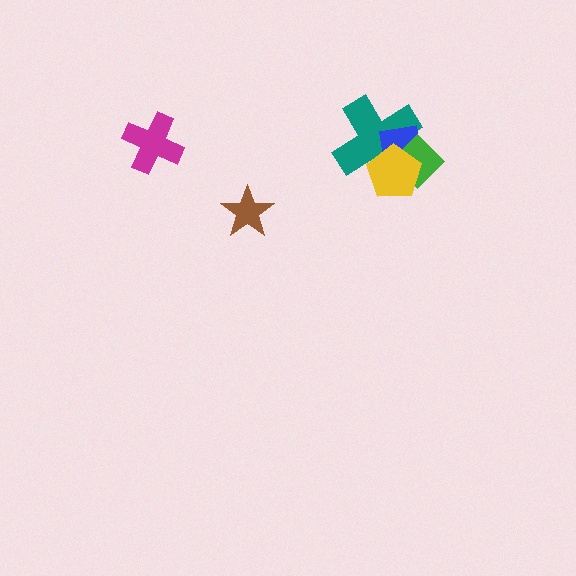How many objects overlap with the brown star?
0 objects overlap with the brown star.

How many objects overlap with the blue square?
3 objects overlap with the blue square.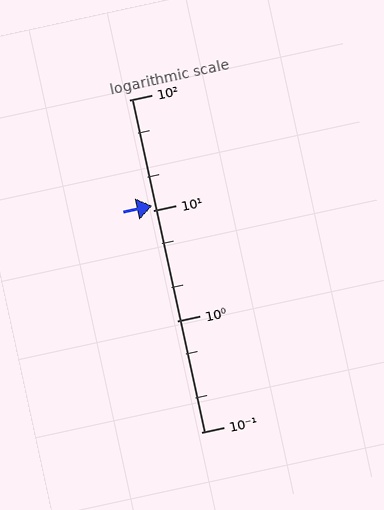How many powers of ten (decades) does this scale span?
The scale spans 3 decades, from 0.1 to 100.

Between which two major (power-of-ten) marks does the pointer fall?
The pointer is between 10 and 100.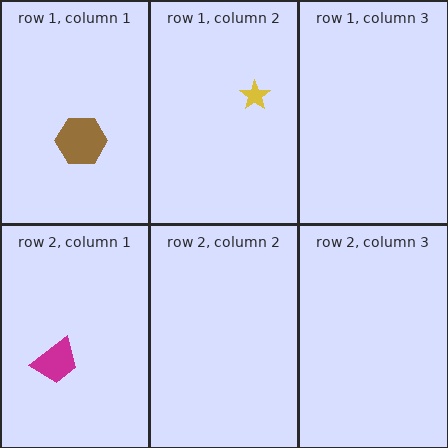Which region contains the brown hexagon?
The row 1, column 1 region.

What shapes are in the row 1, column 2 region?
The yellow star.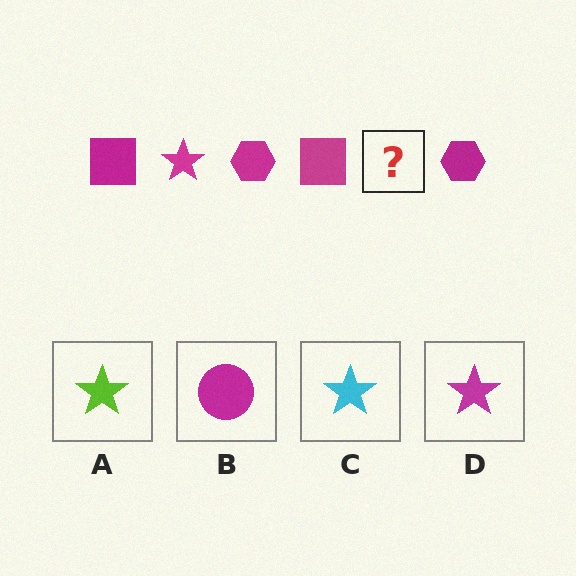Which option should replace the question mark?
Option D.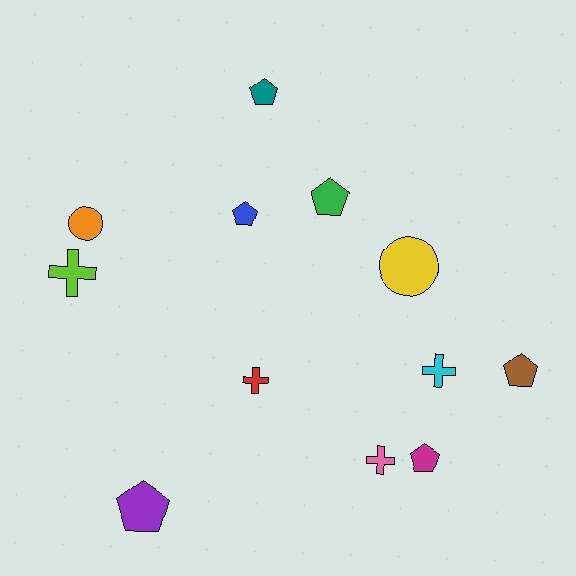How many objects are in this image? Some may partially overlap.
There are 12 objects.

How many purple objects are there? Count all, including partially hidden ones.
There is 1 purple object.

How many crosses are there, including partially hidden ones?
There are 4 crosses.